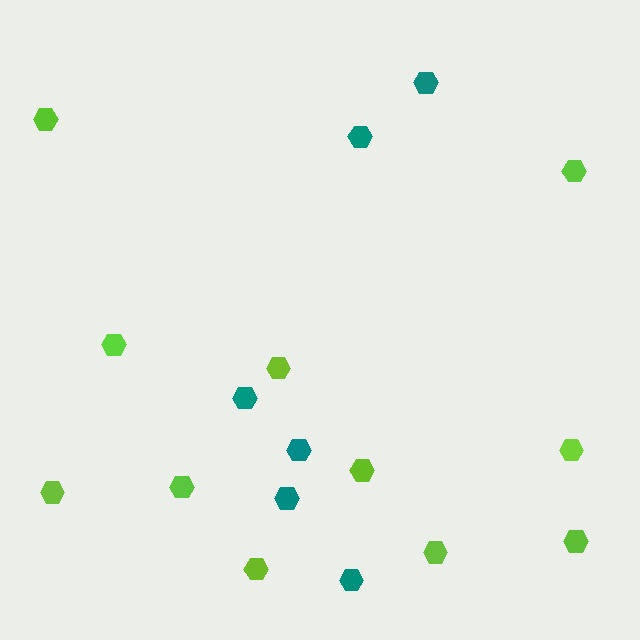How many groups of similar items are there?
There are 2 groups: one group of teal hexagons (6) and one group of lime hexagons (11).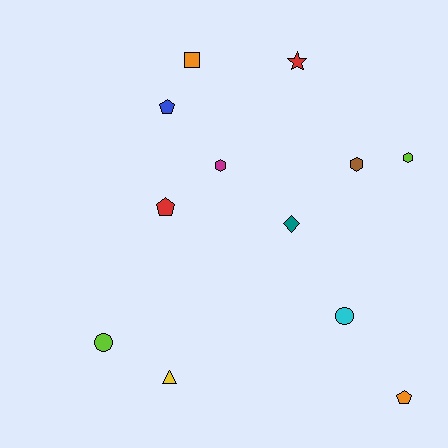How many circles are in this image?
There are 2 circles.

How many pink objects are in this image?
There are no pink objects.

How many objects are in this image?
There are 12 objects.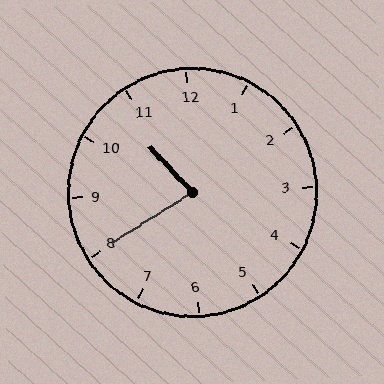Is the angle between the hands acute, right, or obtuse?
It is acute.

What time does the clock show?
10:40.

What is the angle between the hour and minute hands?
Approximately 80 degrees.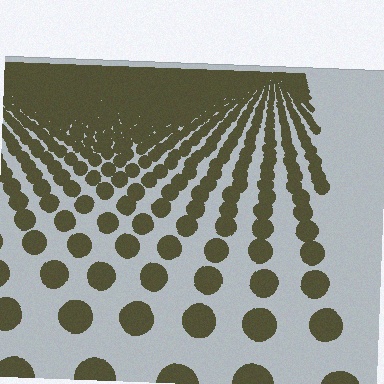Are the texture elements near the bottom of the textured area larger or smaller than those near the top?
Larger. Near the bottom, elements are closer to the viewer and appear at a bigger on-screen size.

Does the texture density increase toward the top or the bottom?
Density increases toward the top.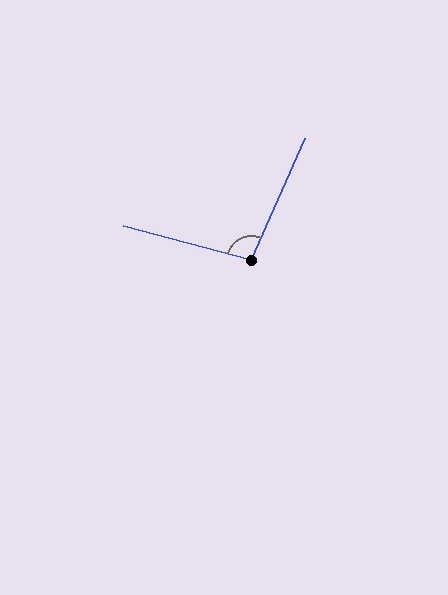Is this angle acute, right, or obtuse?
It is obtuse.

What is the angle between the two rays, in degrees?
Approximately 99 degrees.